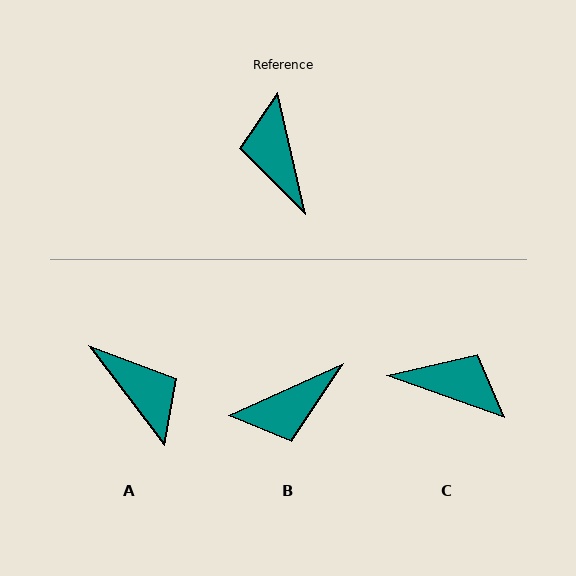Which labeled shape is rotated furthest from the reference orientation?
A, about 156 degrees away.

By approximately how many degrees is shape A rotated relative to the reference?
Approximately 156 degrees clockwise.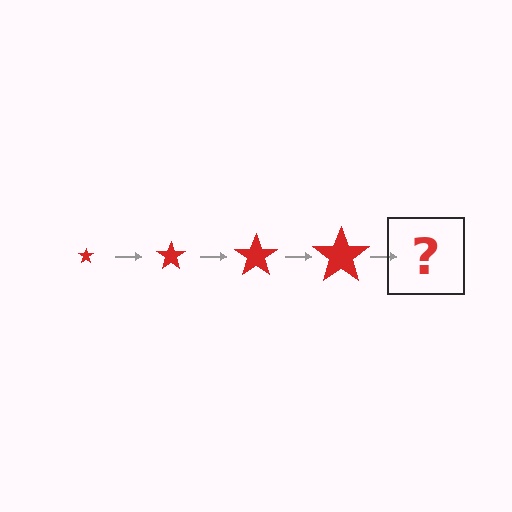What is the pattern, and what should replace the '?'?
The pattern is that the star gets progressively larger each step. The '?' should be a red star, larger than the previous one.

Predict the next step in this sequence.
The next step is a red star, larger than the previous one.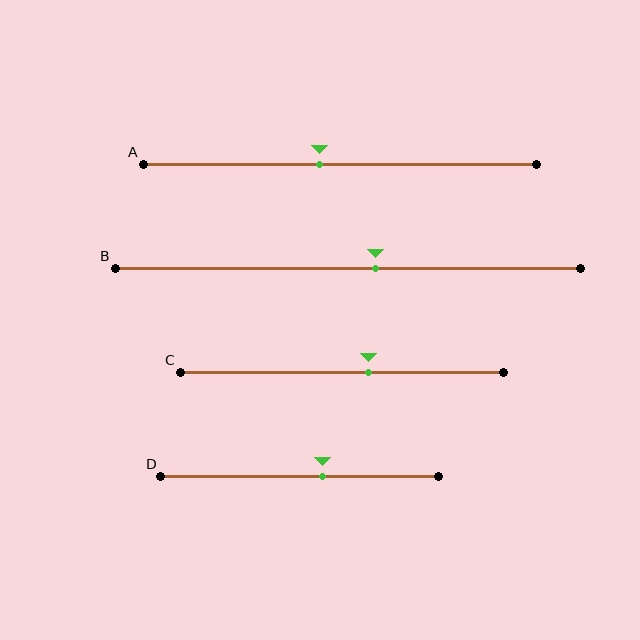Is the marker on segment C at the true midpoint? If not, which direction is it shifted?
No, the marker on segment C is shifted to the right by about 8% of the segment length.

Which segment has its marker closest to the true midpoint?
Segment A has its marker closest to the true midpoint.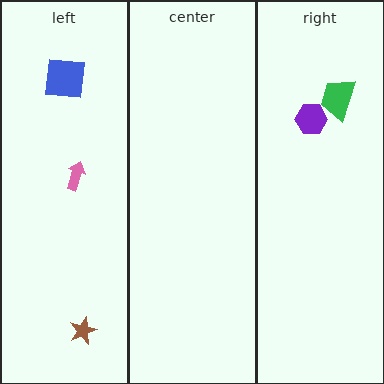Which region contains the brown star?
The left region.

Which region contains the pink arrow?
The left region.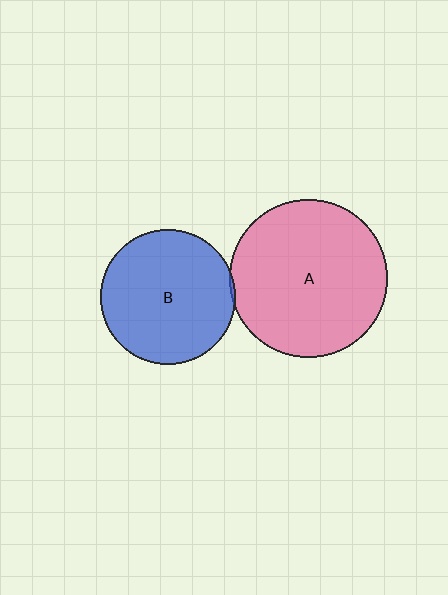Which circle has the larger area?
Circle A (pink).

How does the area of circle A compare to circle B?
Approximately 1.4 times.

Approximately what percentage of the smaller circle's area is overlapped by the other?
Approximately 5%.